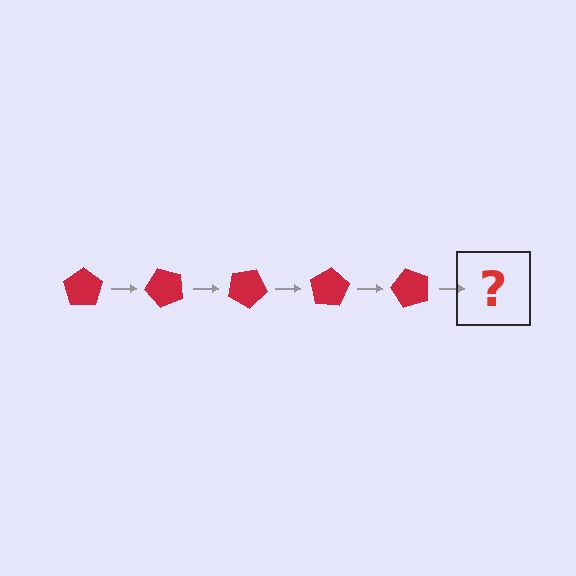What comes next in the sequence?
The next element should be a red pentagon rotated 250 degrees.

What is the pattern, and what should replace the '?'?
The pattern is that the pentagon rotates 50 degrees each step. The '?' should be a red pentagon rotated 250 degrees.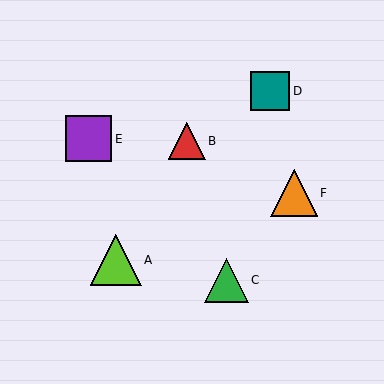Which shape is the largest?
The lime triangle (labeled A) is the largest.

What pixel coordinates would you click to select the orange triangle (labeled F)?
Click at (294, 193) to select the orange triangle F.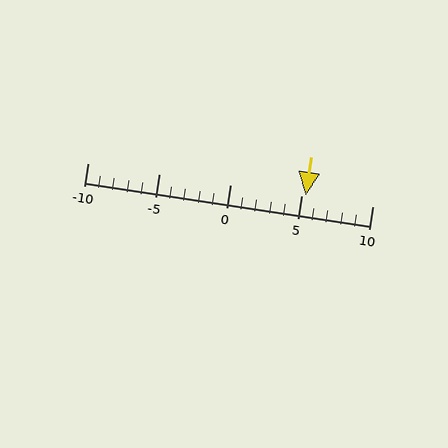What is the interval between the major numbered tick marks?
The major tick marks are spaced 5 units apart.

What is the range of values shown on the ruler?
The ruler shows values from -10 to 10.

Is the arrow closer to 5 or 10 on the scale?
The arrow is closer to 5.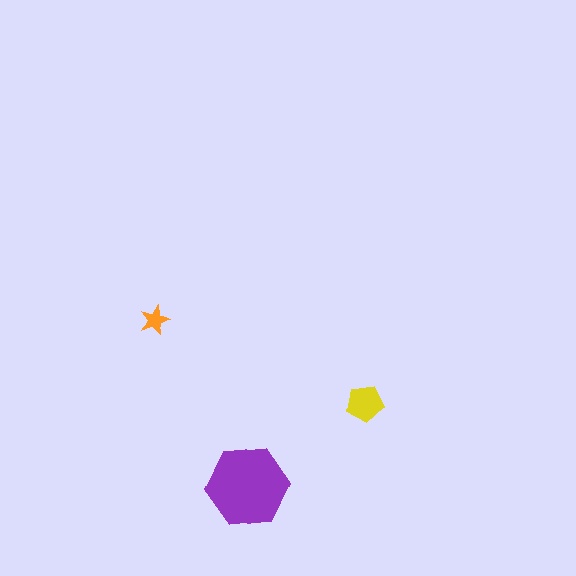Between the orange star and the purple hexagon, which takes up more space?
The purple hexagon.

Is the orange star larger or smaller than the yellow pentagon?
Smaller.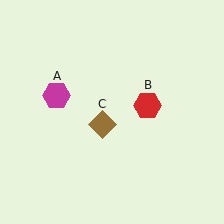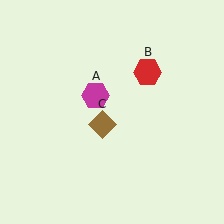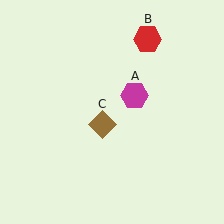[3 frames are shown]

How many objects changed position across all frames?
2 objects changed position: magenta hexagon (object A), red hexagon (object B).